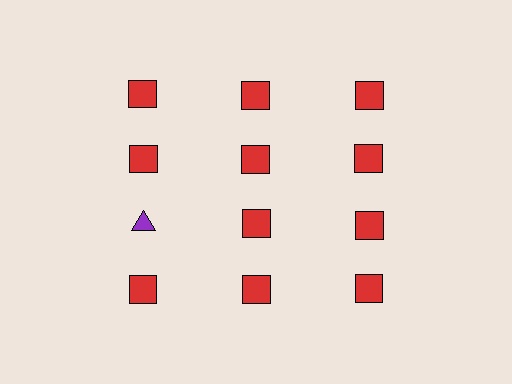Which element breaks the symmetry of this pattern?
The purple triangle in the third row, leftmost column breaks the symmetry. All other shapes are red squares.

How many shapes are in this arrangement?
There are 12 shapes arranged in a grid pattern.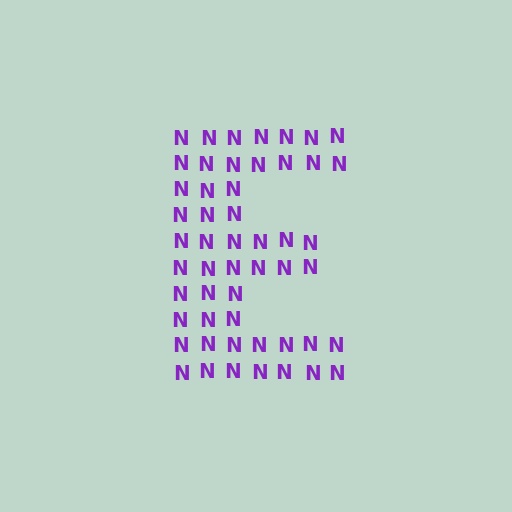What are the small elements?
The small elements are letter N's.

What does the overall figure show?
The overall figure shows the letter E.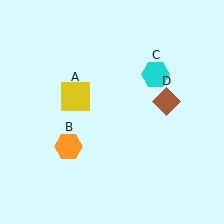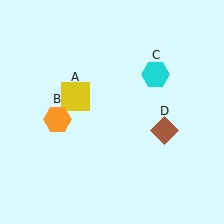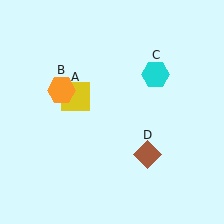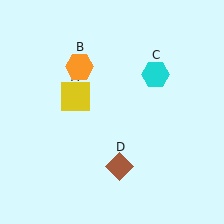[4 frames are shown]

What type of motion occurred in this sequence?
The orange hexagon (object B), brown diamond (object D) rotated clockwise around the center of the scene.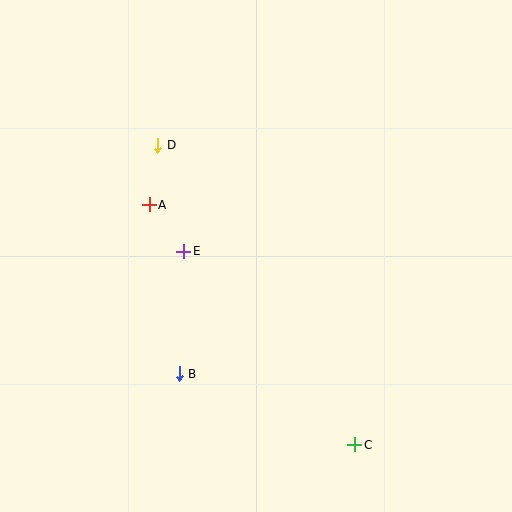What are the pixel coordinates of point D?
Point D is at (158, 145).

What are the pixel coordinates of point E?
Point E is at (184, 251).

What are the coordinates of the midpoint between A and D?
The midpoint between A and D is at (153, 175).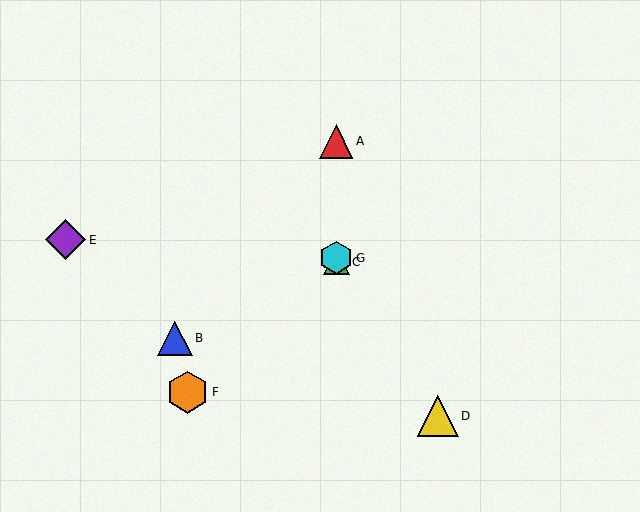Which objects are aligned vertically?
Objects A, C, G are aligned vertically.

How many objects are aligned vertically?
3 objects (A, C, G) are aligned vertically.